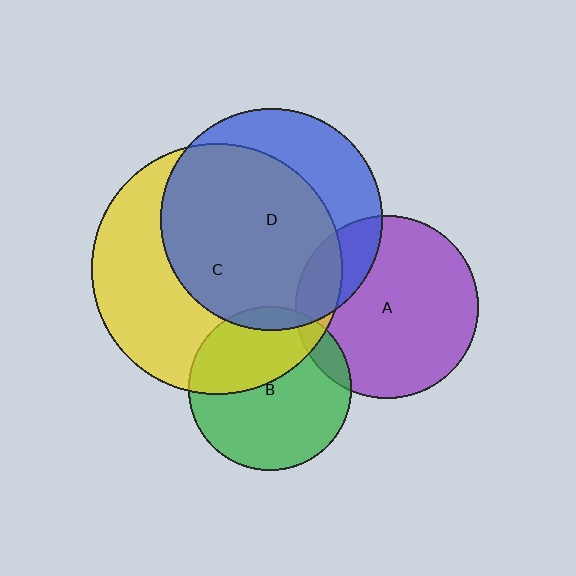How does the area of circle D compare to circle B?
Approximately 1.8 times.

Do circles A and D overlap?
Yes.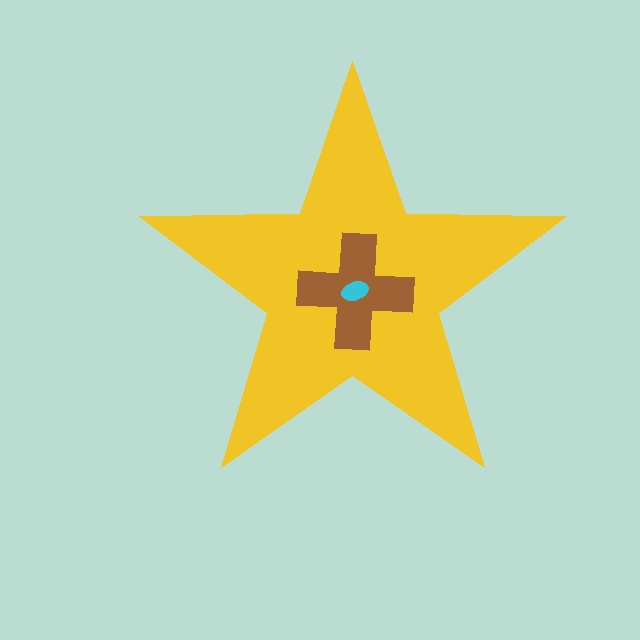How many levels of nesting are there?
3.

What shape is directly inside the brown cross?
The cyan ellipse.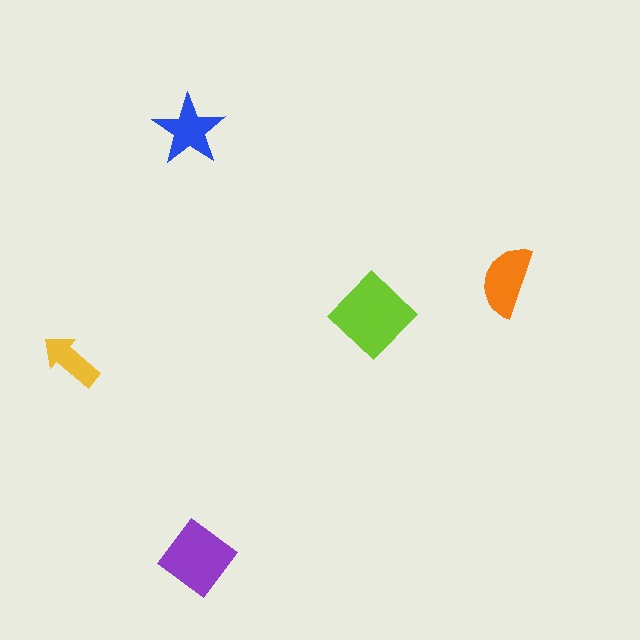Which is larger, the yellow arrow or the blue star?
The blue star.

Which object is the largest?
The lime diamond.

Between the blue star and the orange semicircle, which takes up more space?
The orange semicircle.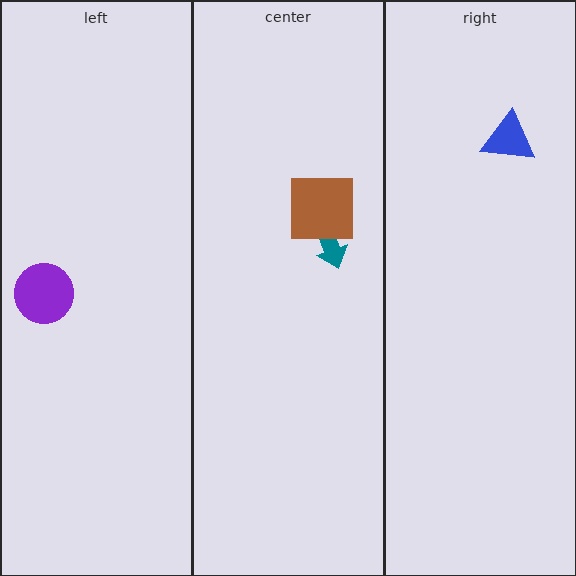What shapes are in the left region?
The purple circle.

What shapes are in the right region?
The blue triangle.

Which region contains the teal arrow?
The center region.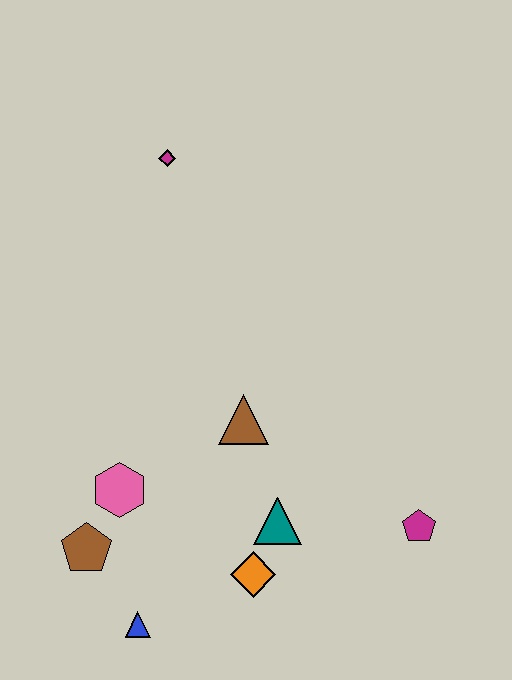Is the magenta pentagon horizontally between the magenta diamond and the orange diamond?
No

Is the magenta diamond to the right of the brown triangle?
No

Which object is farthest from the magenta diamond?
The blue triangle is farthest from the magenta diamond.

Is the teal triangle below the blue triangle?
No